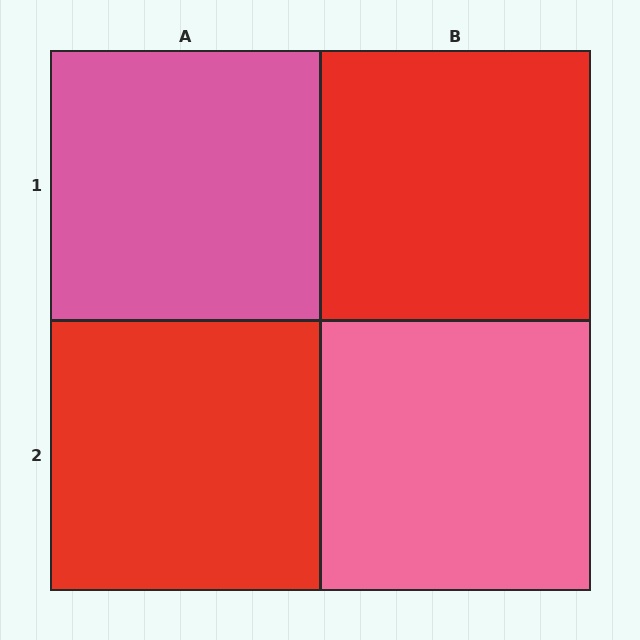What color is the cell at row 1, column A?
Pink.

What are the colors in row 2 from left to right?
Red, pink.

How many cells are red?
2 cells are red.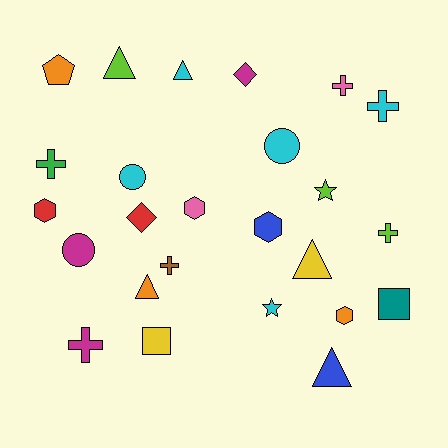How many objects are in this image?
There are 25 objects.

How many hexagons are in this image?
There are 4 hexagons.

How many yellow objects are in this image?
There are 2 yellow objects.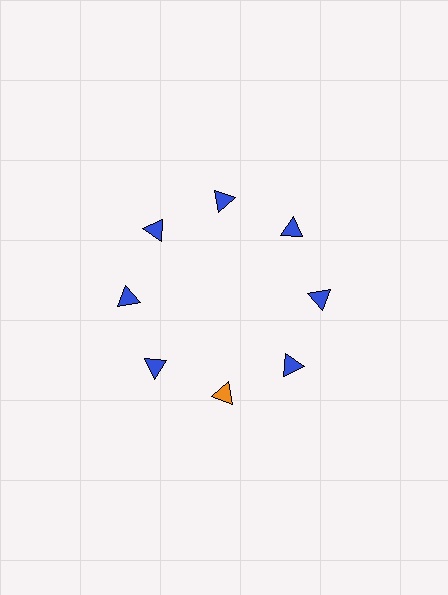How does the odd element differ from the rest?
It has a different color: orange instead of blue.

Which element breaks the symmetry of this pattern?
The orange triangle at roughly the 6 o'clock position breaks the symmetry. All other shapes are blue triangles.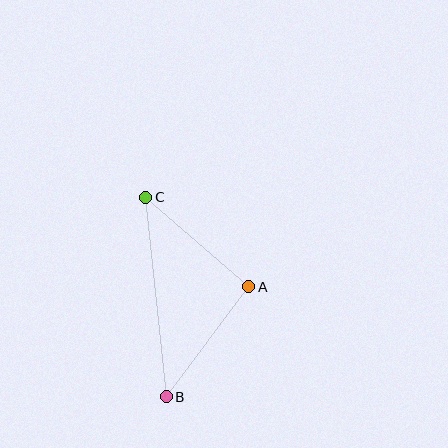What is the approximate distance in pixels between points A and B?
The distance between A and B is approximately 138 pixels.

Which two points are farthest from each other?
Points B and C are farthest from each other.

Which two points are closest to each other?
Points A and C are closest to each other.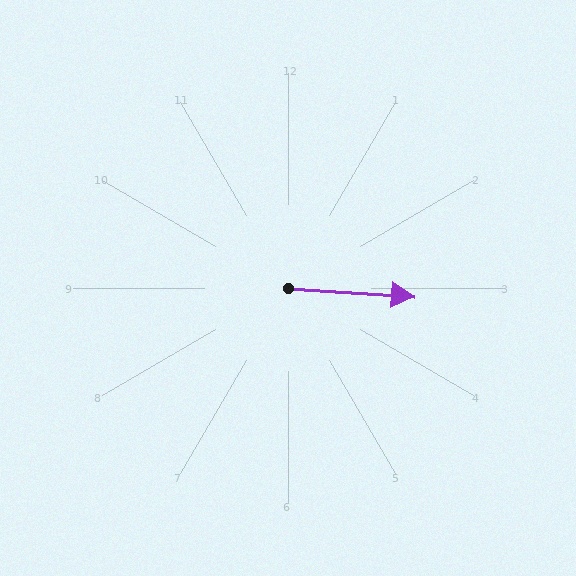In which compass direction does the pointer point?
East.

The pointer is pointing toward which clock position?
Roughly 3 o'clock.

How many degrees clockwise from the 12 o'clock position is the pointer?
Approximately 94 degrees.